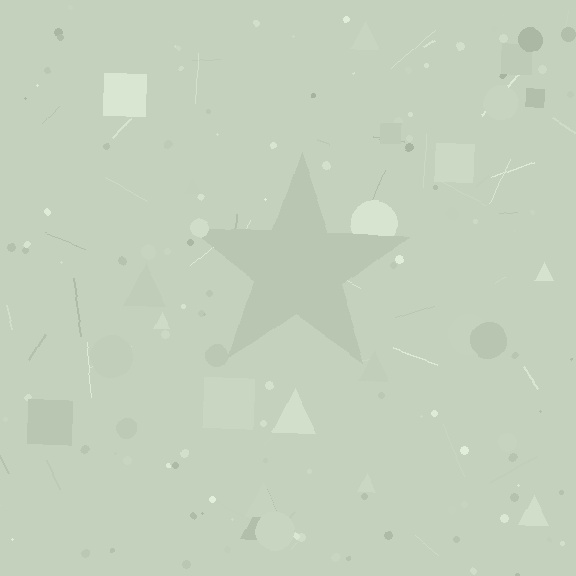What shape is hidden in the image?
A star is hidden in the image.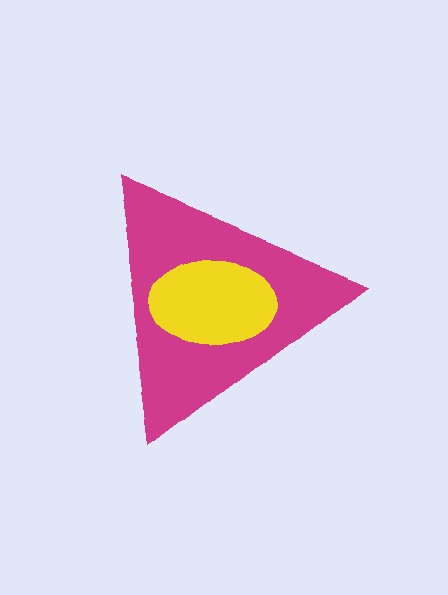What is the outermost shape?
The magenta triangle.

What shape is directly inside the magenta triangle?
The yellow ellipse.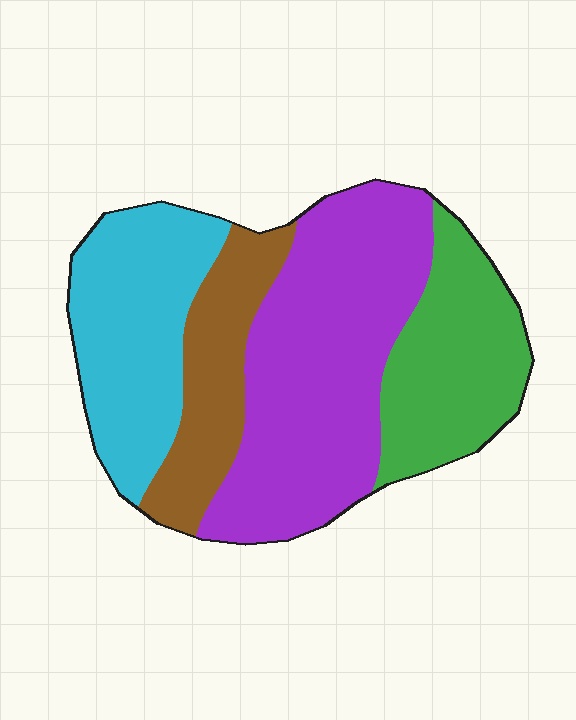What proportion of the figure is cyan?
Cyan takes up about one quarter (1/4) of the figure.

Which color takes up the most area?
Purple, at roughly 40%.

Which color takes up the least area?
Brown, at roughly 15%.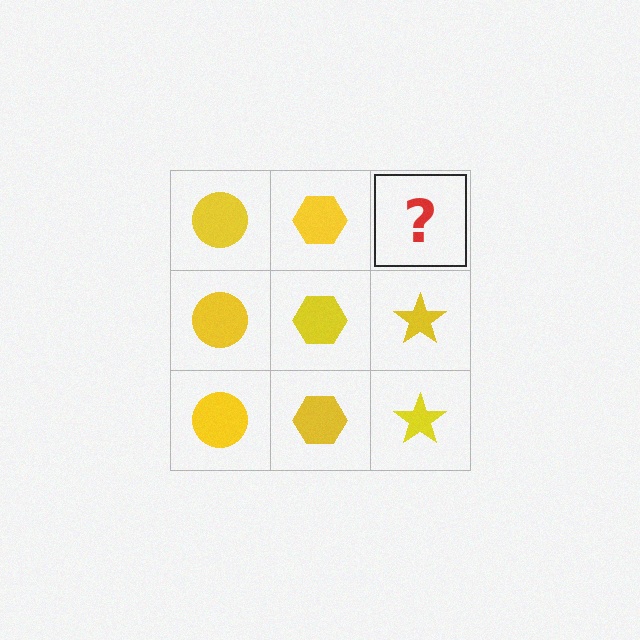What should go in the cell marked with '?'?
The missing cell should contain a yellow star.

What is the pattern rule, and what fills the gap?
The rule is that each column has a consistent shape. The gap should be filled with a yellow star.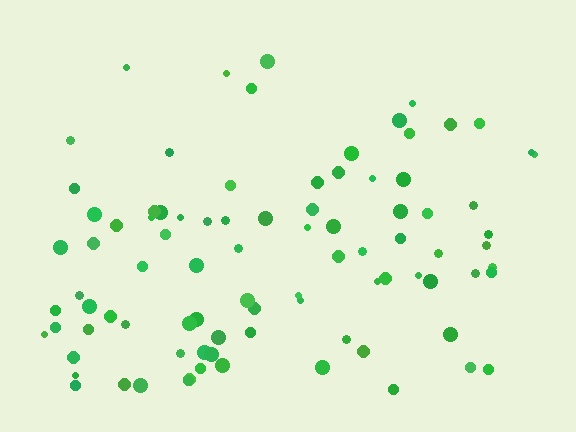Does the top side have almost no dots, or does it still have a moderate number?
Still a moderate number, just noticeably fewer than the bottom.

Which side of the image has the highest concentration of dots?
The bottom.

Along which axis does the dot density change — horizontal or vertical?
Vertical.